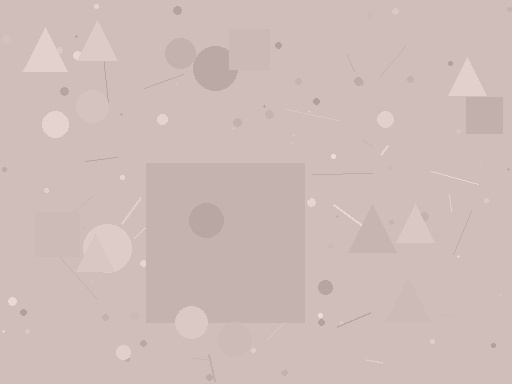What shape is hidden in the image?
A square is hidden in the image.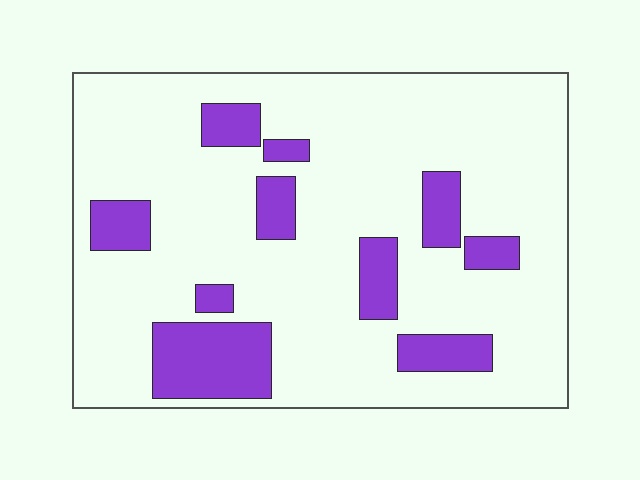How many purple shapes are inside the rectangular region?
10.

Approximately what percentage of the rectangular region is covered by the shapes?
Approximately 20%.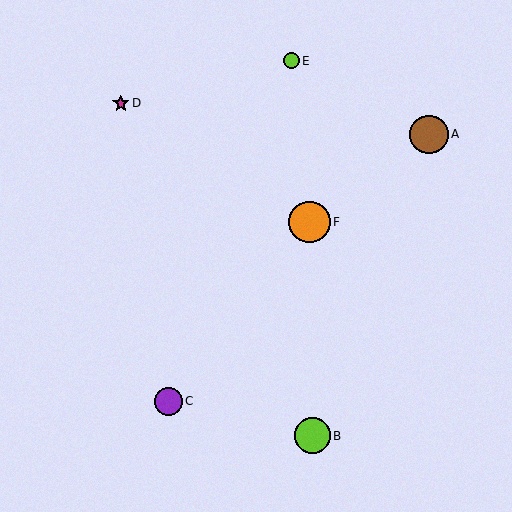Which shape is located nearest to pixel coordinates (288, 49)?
The lime circle (labeled E) at (291, 61) is nearest to that location.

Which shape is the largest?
The orange circle (labeled F) is the largest.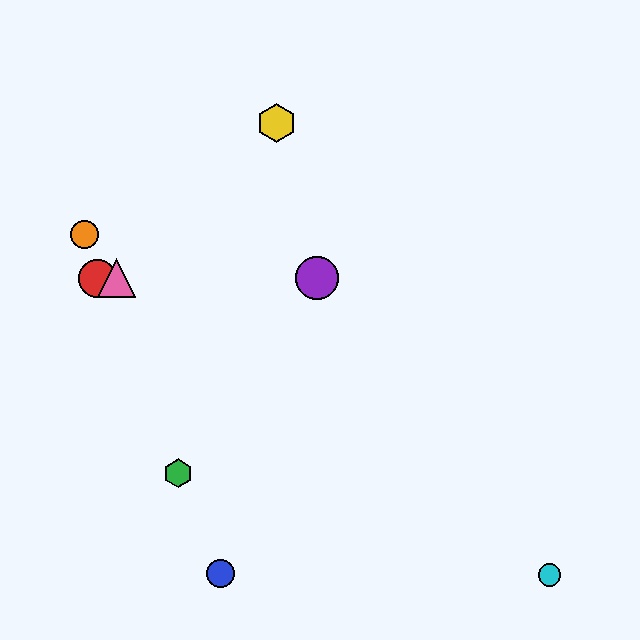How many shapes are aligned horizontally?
3 shapes (the red circle, the purple circle, the pink triangle) are aligned horizontally.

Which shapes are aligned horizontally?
The red circle, the purple circle, the pink triangle are aligned horizontally.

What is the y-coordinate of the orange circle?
The orange circle is at y≈235.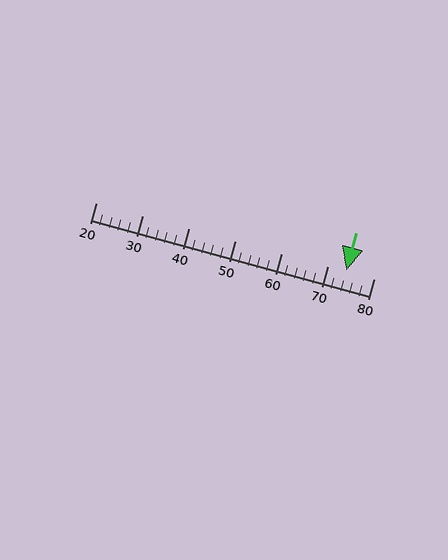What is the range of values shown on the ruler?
The ruler shows values from 20 to 80.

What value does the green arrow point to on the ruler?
The green arrow points to approximately 74.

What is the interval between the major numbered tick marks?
The major tick marks are spaced 10 units apart.